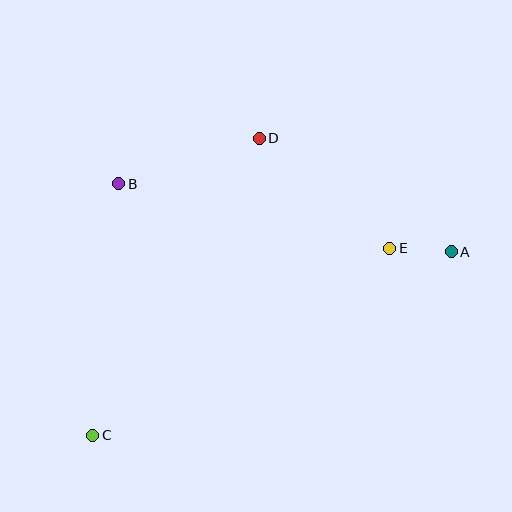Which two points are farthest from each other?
Points A and C are farthest from each other.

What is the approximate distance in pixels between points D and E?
The distance between D and E is approximately 171 pixels.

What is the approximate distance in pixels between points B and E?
The distance between B and E is approximately 279 pixels.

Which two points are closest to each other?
Points A and E are closest to each other.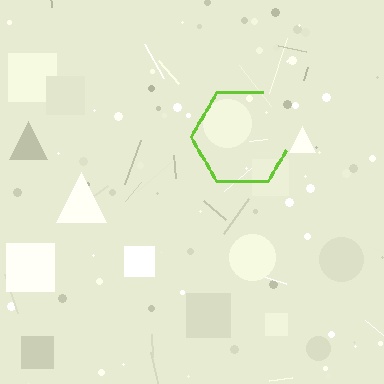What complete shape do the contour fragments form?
The contour fragments form a hexagon.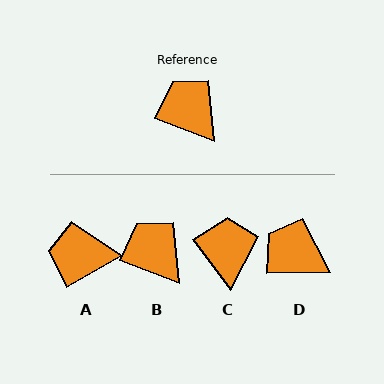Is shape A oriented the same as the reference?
No, it is off by about 50 degrees.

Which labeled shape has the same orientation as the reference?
B.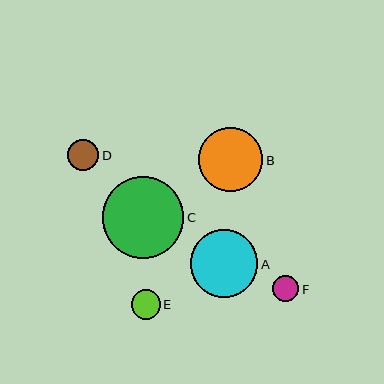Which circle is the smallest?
Circle F is the smallest with a size of approximately 26 pixels.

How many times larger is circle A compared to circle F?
Circle A is approximately 2.6 times the size of circle F.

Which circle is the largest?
Circle C is the largest with a size of approximately 82 pixels.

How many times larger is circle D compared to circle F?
Circle D is approximately 1.2 times the size of circle F.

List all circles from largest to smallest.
From largest to smallest: C, A, B, D, E, F.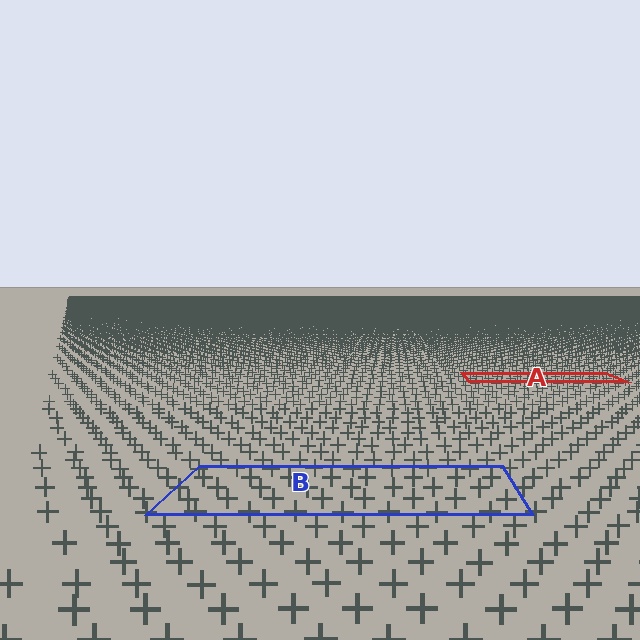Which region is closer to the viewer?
Region B is closer. The texture elements there are larger and more spread out.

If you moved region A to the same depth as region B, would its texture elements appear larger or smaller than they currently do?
They would appear larger. At a closer depth, the same texture elements are projected at a bigger on-screen size.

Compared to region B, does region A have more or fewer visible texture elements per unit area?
Region A has more texture elements per unit area — they are packed more densely because it is farther away.